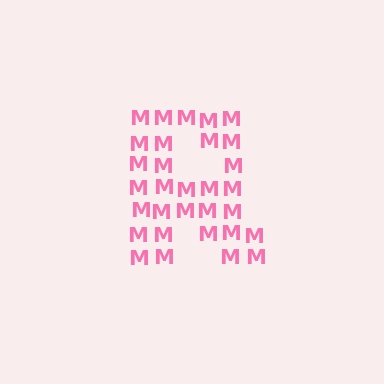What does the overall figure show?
The overall figure shows the letter R.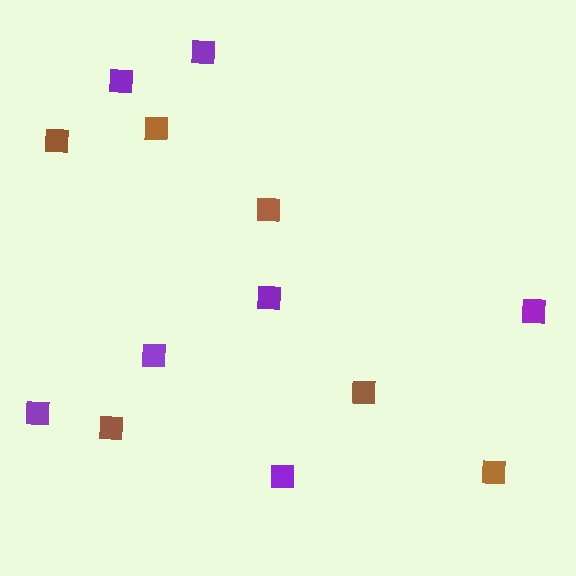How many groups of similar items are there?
There are 2 groups: one group of purple squares (7) and one group of brown squares (6).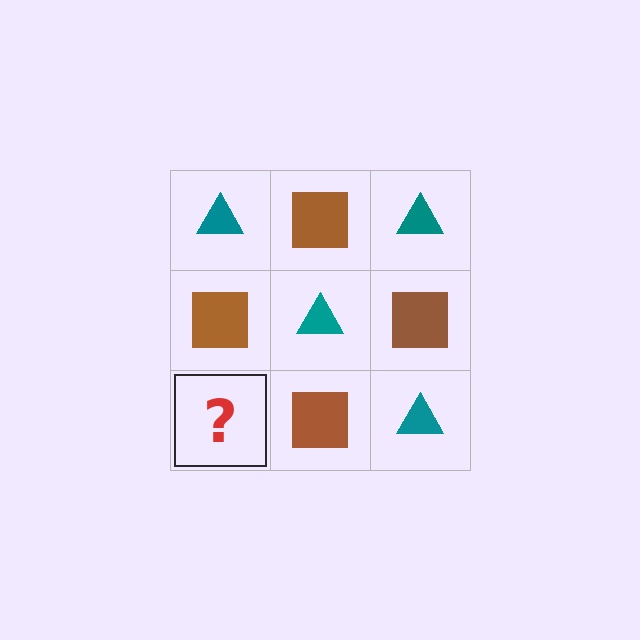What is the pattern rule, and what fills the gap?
The rule is that it alternates teal triangle and brown square in a checkerboard pattern. The gap should be filled with a teal triangle.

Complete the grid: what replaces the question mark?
The question mark should be replaced with a teal triangle.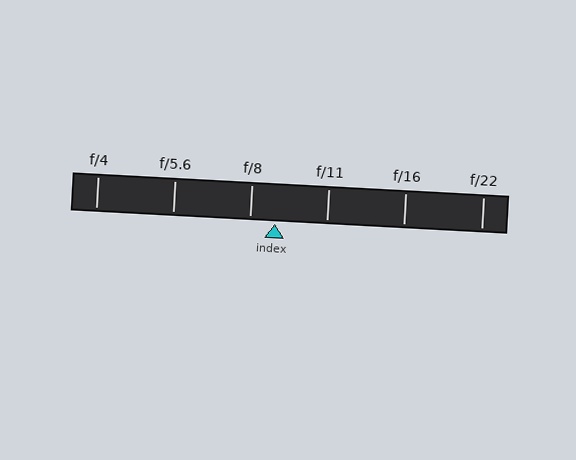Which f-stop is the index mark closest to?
The index mark is closest to f/8.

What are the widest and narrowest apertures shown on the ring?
The widest aperture shown is f/4 and the narrowest is f/22.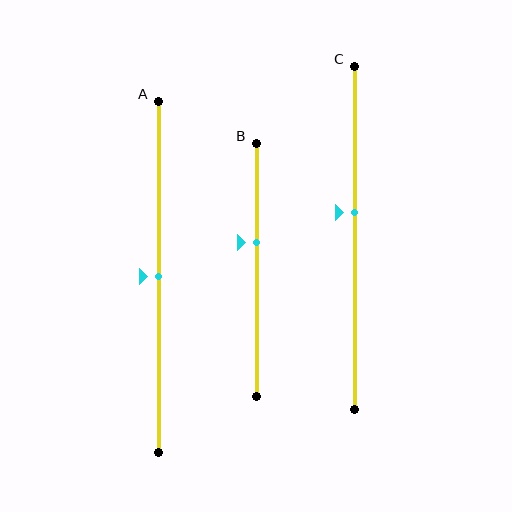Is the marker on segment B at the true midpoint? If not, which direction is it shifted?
No, the marker on segment B is shifted upward by about 11% of the segment length.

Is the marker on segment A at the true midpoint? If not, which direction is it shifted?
Yes, the marker on segment A is at the true midpoint.